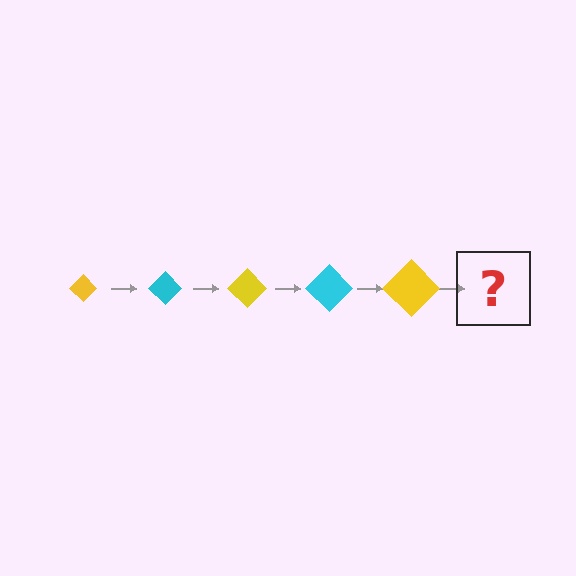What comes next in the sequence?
The next element should be a cyan diamond, larger than the previous one.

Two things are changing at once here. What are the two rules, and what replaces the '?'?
The two rules are that the diamond grows larger each step and the color cycles through yellow and cyan. The '?' should be a cyan diamond, larger than the previous one.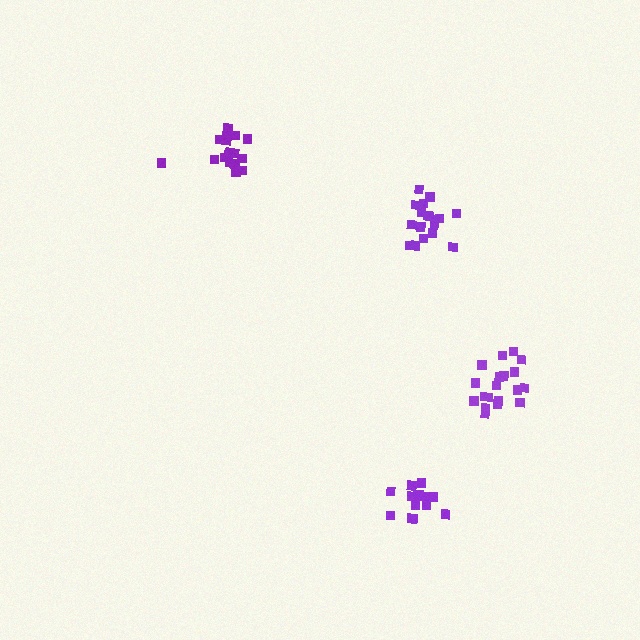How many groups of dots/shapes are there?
There are 4 groups.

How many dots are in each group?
Group 1: 19 dots, Group 2: 15 dots, Group 3: 19 dots, Group 4: 19 dots (72 total).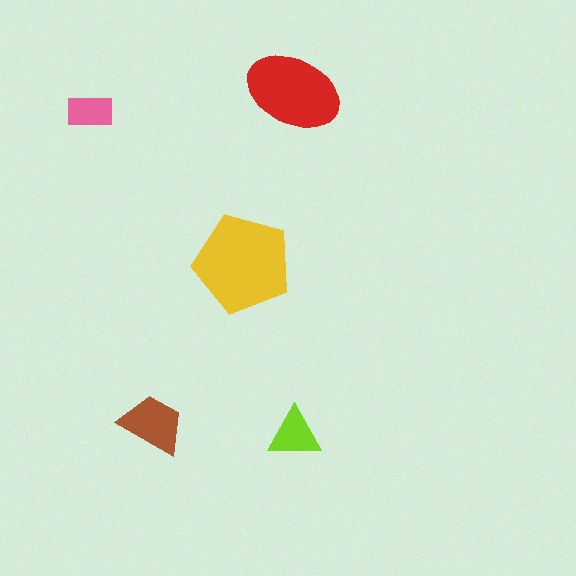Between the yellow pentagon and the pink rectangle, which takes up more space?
The yellow pentagon.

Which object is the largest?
The yellow pentagon.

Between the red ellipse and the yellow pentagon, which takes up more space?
The yellow pentagon.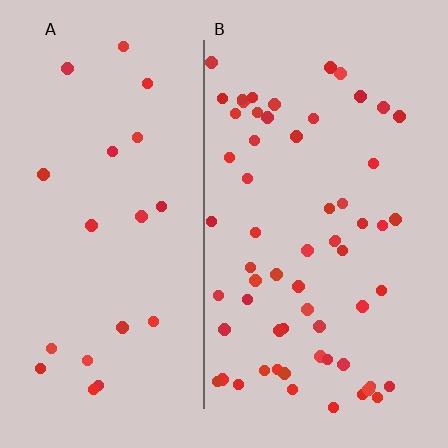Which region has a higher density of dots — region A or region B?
B (the right).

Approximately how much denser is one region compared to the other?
Approximately 3.0× — region B over region A.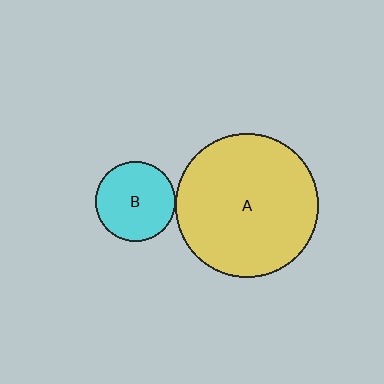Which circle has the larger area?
Circle A (yellow).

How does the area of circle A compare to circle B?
Approximately 3.2 times.